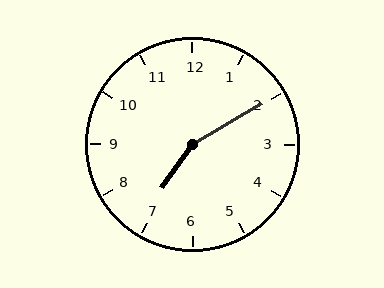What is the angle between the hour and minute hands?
Approximately 155 degrees.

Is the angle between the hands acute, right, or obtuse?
It is obtuse.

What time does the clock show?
7:10.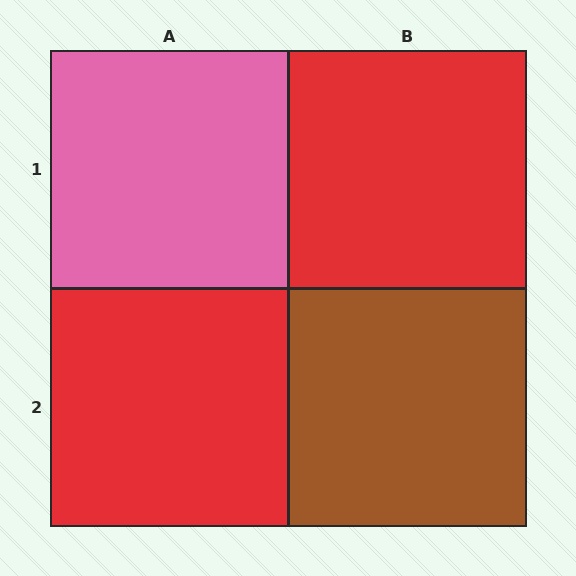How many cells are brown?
1 cell is brown.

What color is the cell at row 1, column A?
Pink.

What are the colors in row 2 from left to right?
Red, brown.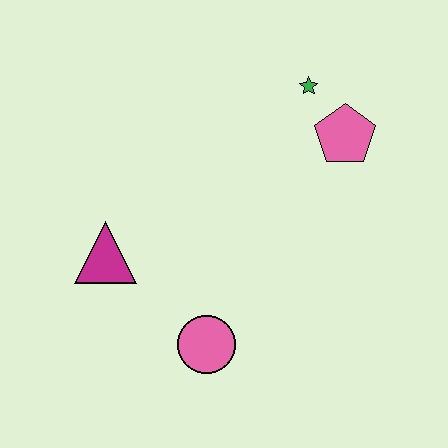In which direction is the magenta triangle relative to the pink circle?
The magenta triangle is to the left of the pink circle.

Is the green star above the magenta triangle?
Yes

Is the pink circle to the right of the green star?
No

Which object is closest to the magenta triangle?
The pink circle is closest to the magenta triangle.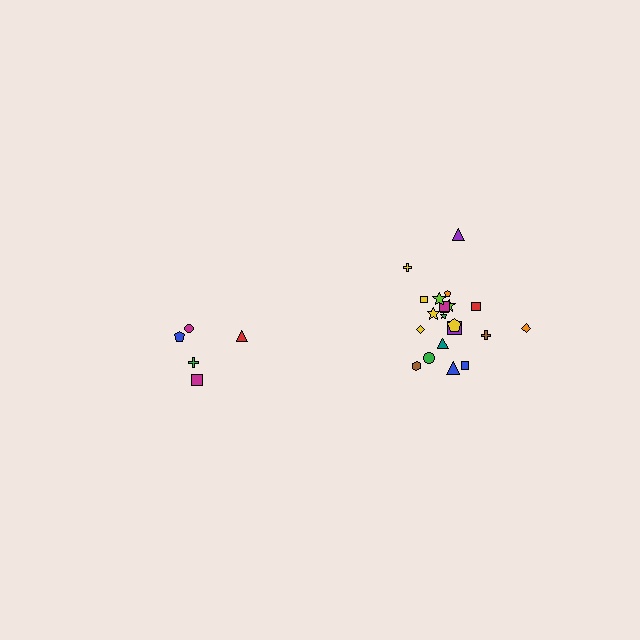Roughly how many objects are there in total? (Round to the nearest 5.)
Roughly 25 objects in total.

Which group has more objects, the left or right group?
The right group.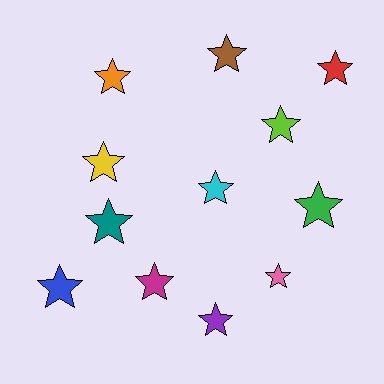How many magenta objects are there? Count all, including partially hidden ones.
There is 1 magenta object.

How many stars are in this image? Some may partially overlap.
There are 12 stars.